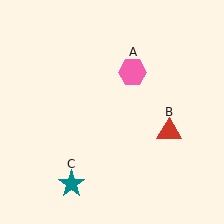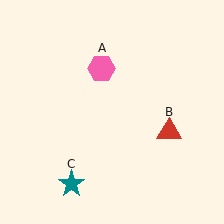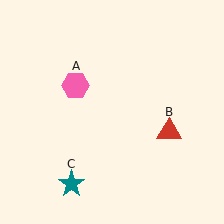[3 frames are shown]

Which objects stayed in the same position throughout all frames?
Red triangle (object B) and teal star (object C) remained stationary.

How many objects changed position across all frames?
1 object changed position: pink hexagon (object A).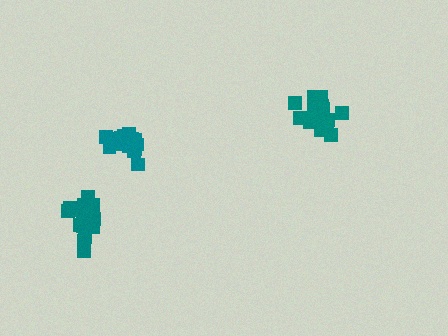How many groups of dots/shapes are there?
There are 3 groups.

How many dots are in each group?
Group 1: 17 dots, Group 2: 21 dots, Group 3: 18 dots (56 total).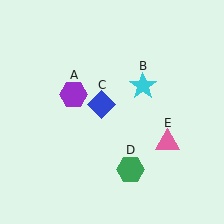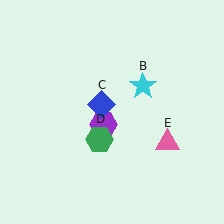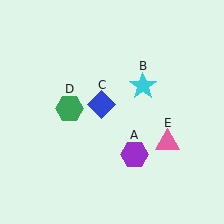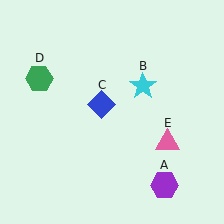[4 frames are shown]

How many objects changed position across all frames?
2 objects changed position: purple hexagon (object A), green hexagon (object D).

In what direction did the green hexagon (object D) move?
The green hexagon (object D) moved up and to the left.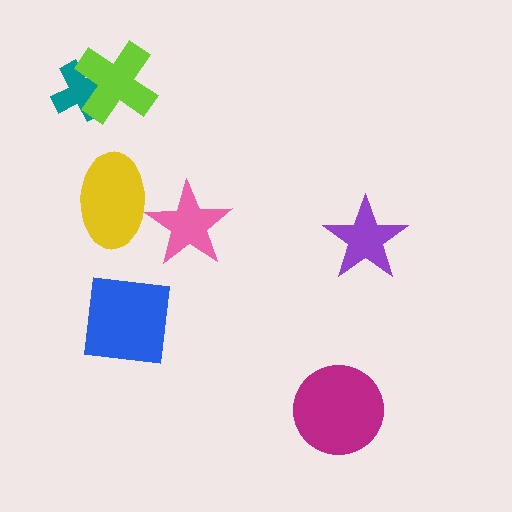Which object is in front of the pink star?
The yellow ellipse is in front of the pink star.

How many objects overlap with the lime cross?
1 object overlaps with the lime cross.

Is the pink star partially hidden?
Yes, it is partially covered by another shape.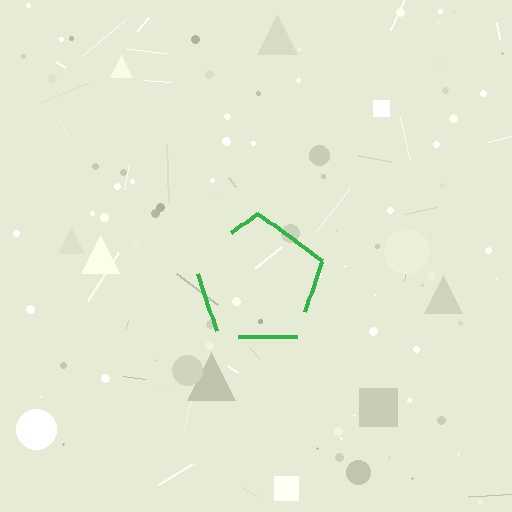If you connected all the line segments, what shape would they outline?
They would outline a pentagon.